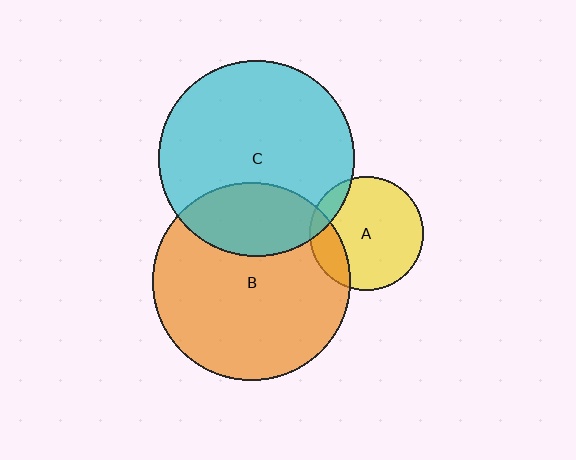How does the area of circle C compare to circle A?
Approximately 3.0 times.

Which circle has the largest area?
Circle B (orange).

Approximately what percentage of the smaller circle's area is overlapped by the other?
Approximately 25%.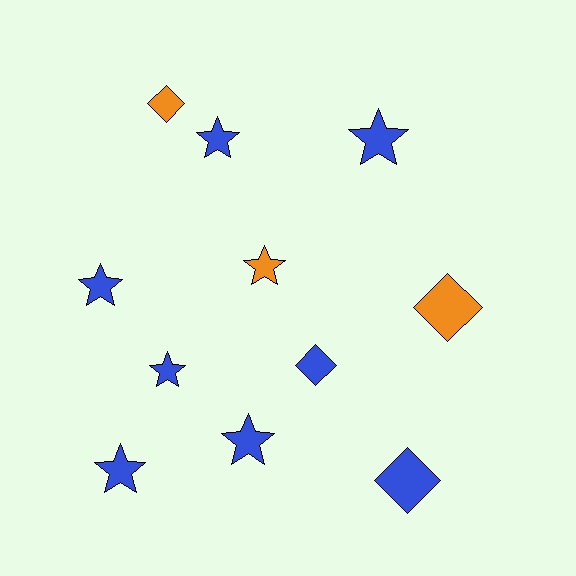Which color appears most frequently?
Blue, with 8 objects.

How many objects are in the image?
There are 11 objects.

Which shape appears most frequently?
Star, with 7 objects.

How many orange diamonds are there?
There are 2 orange diamonds.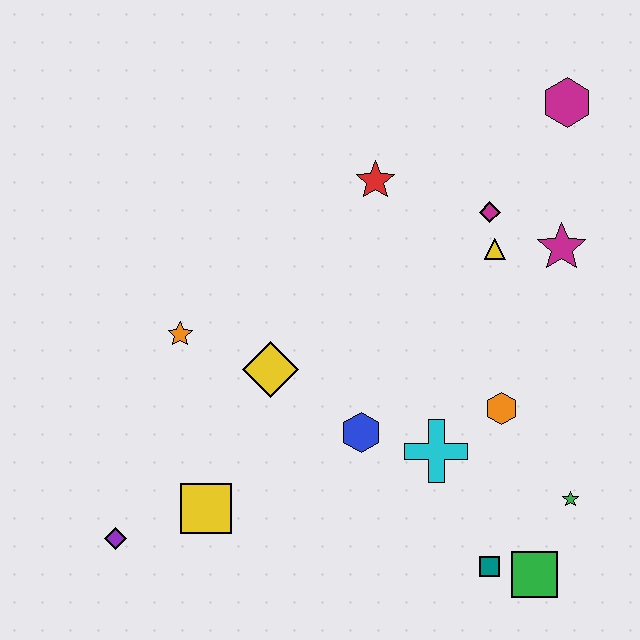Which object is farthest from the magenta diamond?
The purple diamond is farthest from the magenta diamond.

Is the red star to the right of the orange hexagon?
No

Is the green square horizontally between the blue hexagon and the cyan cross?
No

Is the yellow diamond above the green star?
Yes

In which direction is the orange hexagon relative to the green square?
The orange hexagon is above the green square.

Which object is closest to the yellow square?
The purple diamond is closest to the yellow square.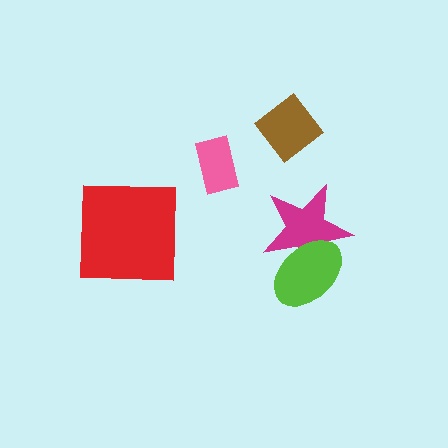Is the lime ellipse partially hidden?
No, no other shape covers it.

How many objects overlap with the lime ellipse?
1 object overlaps with the lime ellipse.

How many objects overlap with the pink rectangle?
0 objects overlap with the pink rectangle.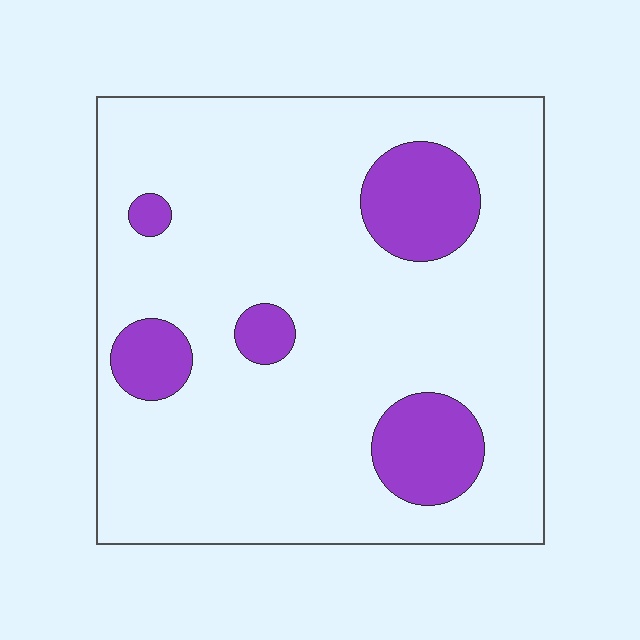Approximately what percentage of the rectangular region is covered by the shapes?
Approximately 15%.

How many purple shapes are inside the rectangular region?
5.